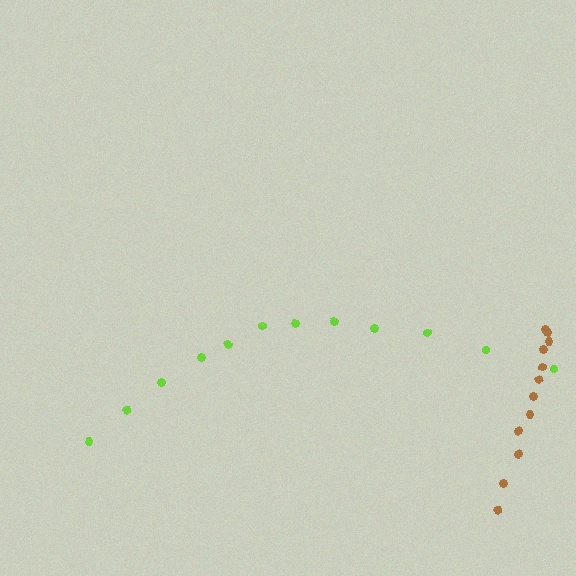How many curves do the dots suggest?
There are 2 distinct paths.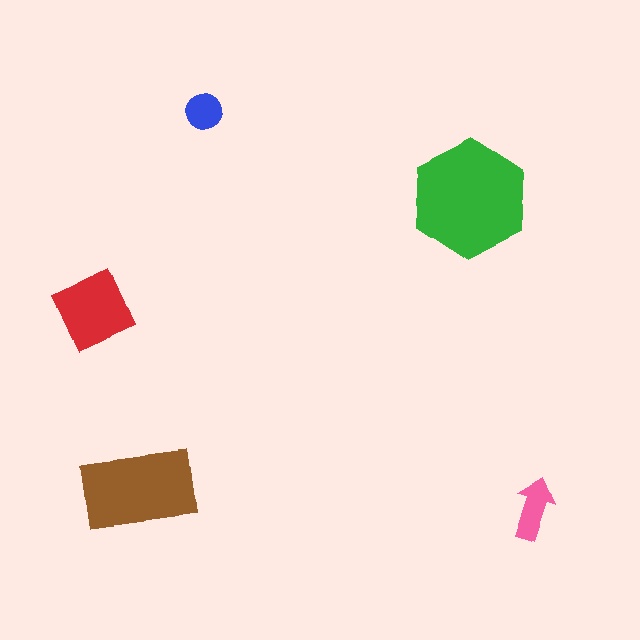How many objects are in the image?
There are 5 objects in the image.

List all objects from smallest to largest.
The blue circle, the pink arrow, the red square, the brown rectangle, the green hexagon.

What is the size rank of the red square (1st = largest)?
3rd.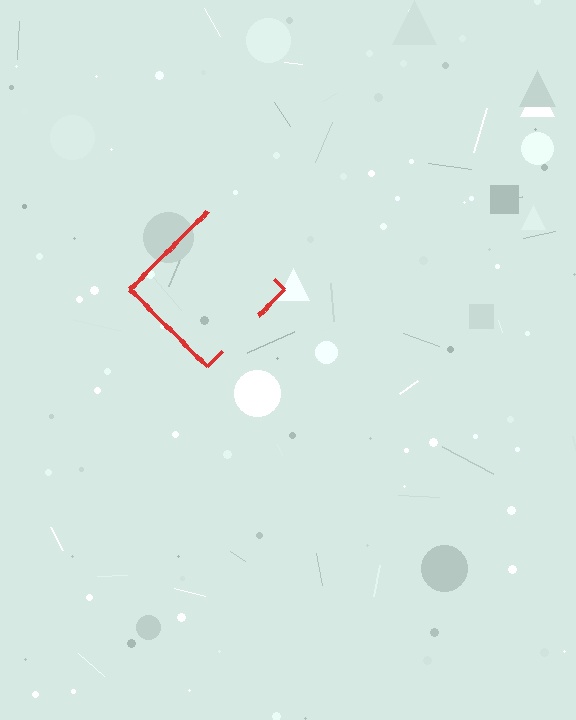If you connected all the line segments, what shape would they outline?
They would outline a diamond.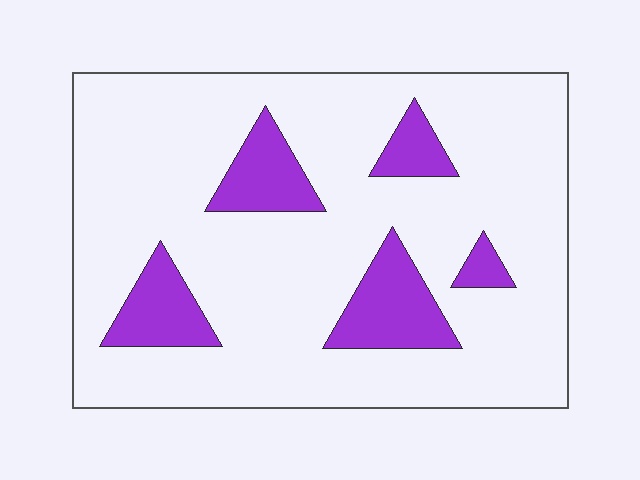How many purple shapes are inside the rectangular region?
5.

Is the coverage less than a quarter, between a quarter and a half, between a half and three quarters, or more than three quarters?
Less than a quarter.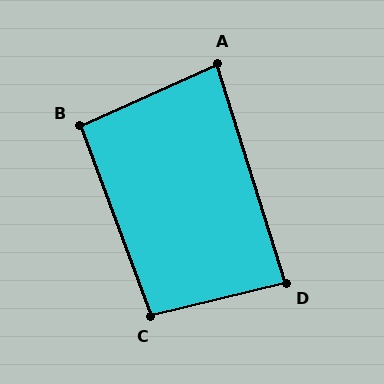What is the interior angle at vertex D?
Approximately 86 degrees (approximately right).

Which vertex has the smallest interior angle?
A, at approximately 83 degrees.